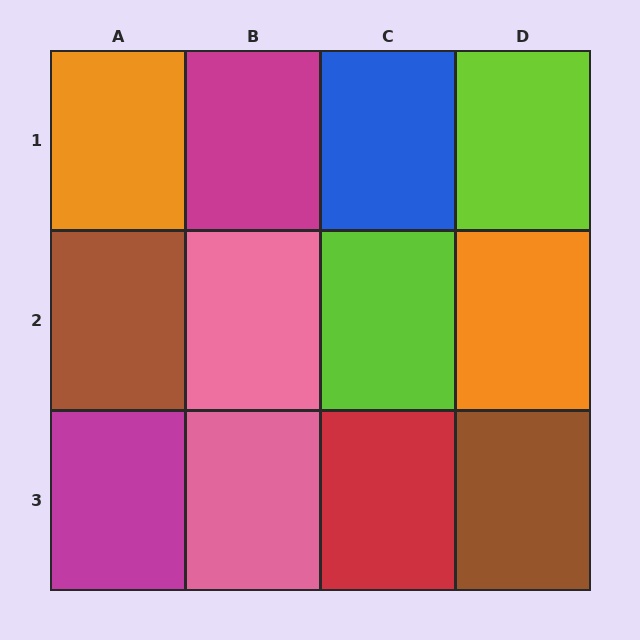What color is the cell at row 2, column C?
Lime.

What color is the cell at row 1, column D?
Lime.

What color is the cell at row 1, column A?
Orange.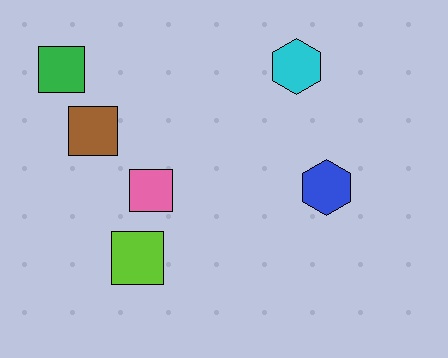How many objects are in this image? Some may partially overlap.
There are 6 objects.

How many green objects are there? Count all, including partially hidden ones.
There is 1 green object.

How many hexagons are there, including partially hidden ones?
There are 2 hexagons.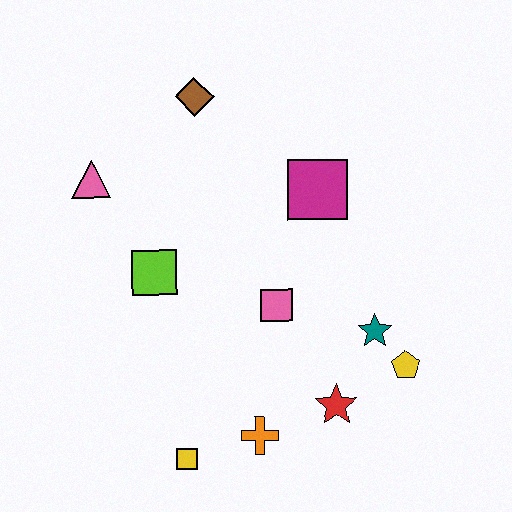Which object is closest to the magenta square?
The pink square is closest to the magenta square.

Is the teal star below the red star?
No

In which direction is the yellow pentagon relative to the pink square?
The yellow pentagon is to the right of the pink square.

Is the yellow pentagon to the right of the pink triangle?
Yes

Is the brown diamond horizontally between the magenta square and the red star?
No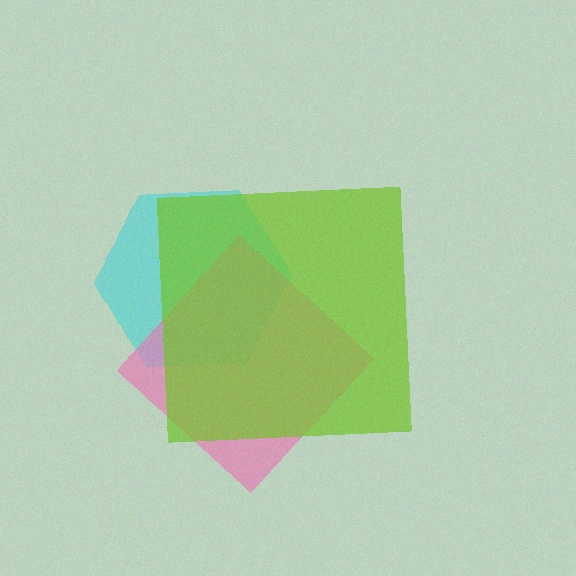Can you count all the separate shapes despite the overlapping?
Yes, there are 3 separate shapes.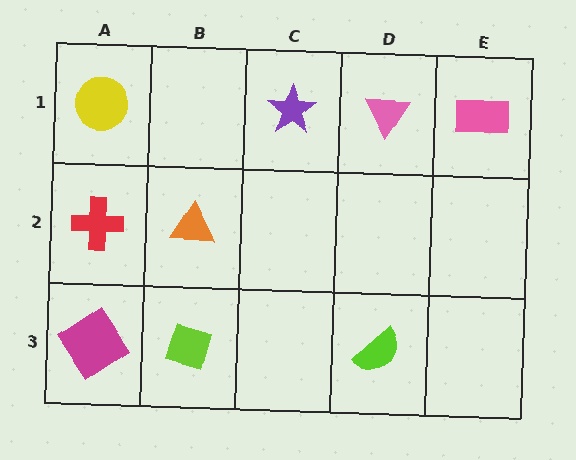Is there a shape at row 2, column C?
No, that cell is empty.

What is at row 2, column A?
A red cross.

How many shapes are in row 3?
3 shapes.